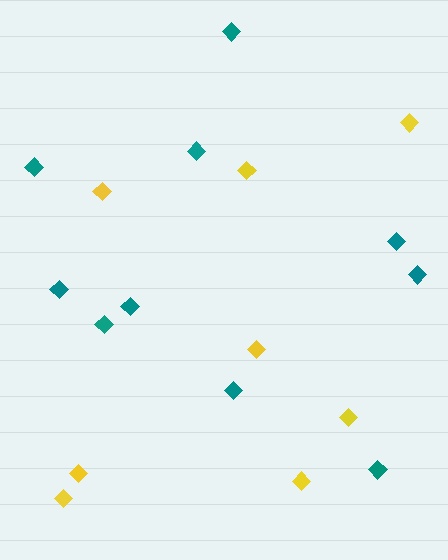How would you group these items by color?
There are 2 groups: one group of yellow diamonds (8) and one group of teal diamonds (10).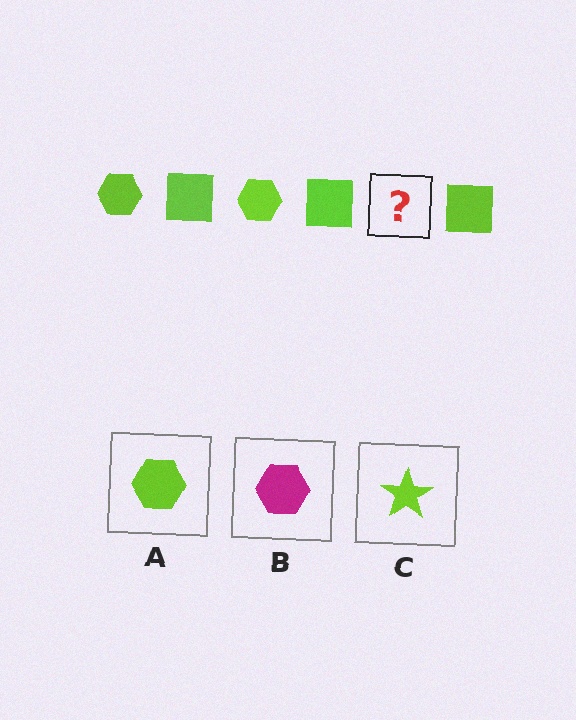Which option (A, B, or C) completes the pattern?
A.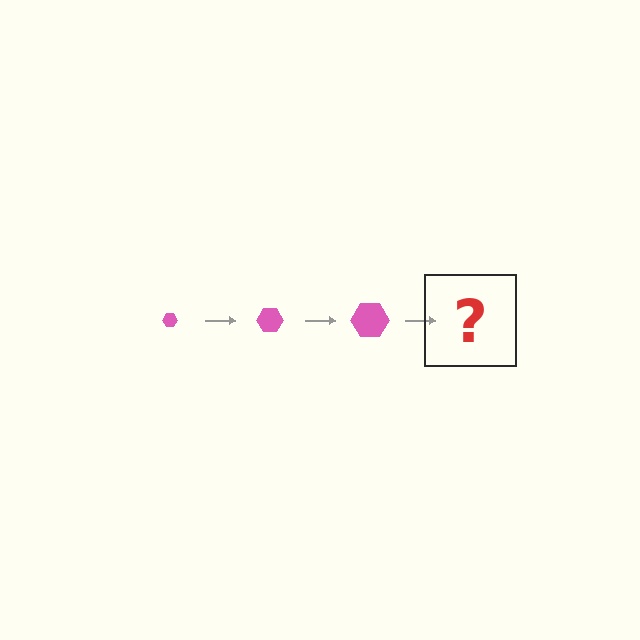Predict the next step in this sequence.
The next step is a pink hexagon, larger than the previous one.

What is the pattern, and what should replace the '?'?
The pattern is that the hexagon gets progressively larger each step. The '?' should be a pink hexagon, larger than the previous one.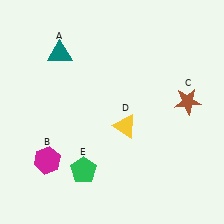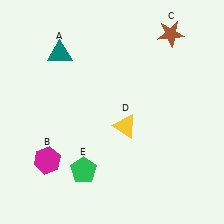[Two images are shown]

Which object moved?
The brown star (C) moved up.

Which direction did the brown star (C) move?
The brown star (C) moved up.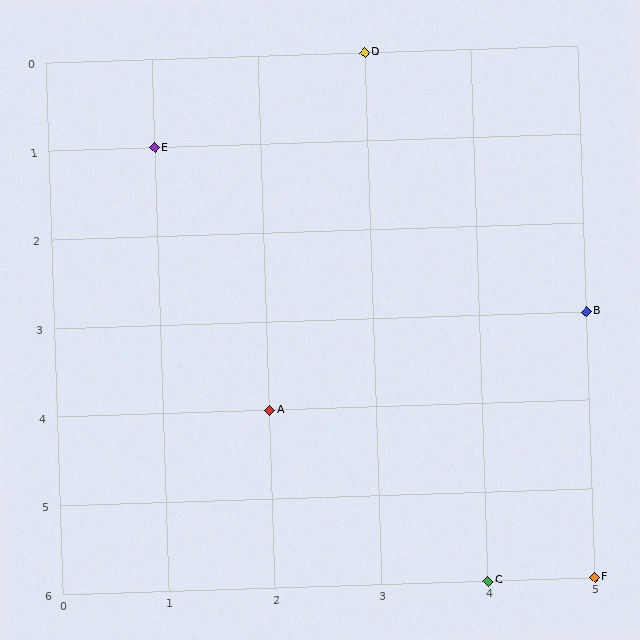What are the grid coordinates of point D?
Point D is at grid coordinates (3, 0).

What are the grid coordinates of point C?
Point C is at grid coordinates (4, 6).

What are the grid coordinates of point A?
Point A is at grid coordinates (2, 4).